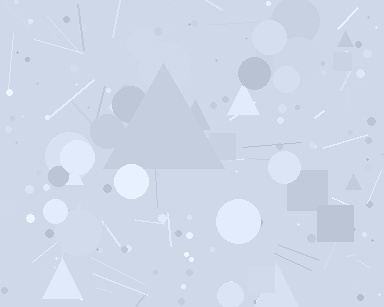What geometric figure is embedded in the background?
A triangle is embedded in the background.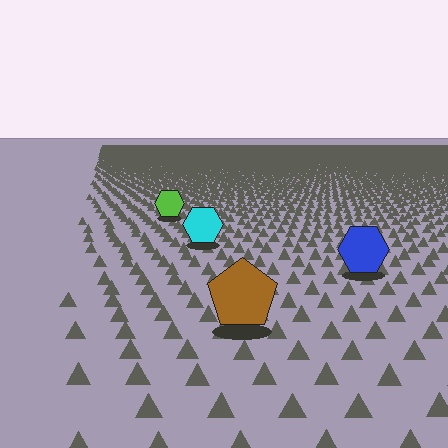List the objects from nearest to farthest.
From nearest to farthest: the brown pentagon, the blue hexagon, the cyan hexagon, the lime hexagon.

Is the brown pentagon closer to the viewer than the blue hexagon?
Yes. The brown pentagon is closer — you can tell from the texture gradient: the ground texture is coarser near it.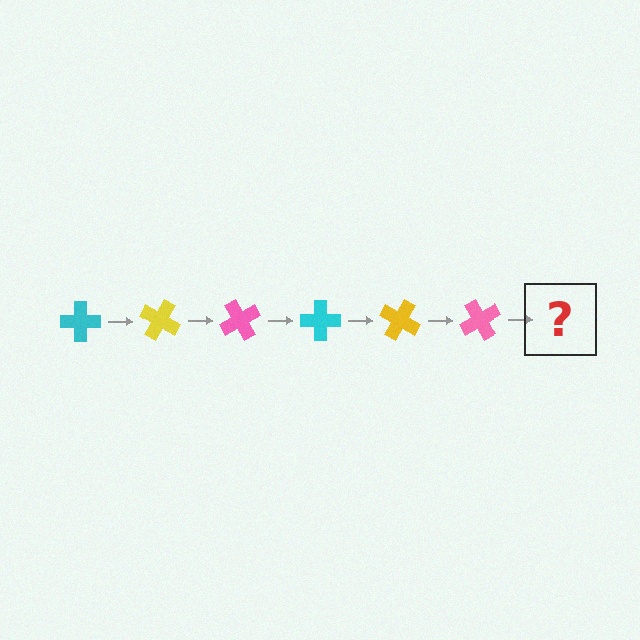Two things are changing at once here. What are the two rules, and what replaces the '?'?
The two rules are that it rotates 30 degrees each step and the color cycles through cyan, yellow, and pink. The '?' should be a cyan cross, rotated 180 degrees from the start.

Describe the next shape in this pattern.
It should be a cyan cross, rotated 180 degrees from the start.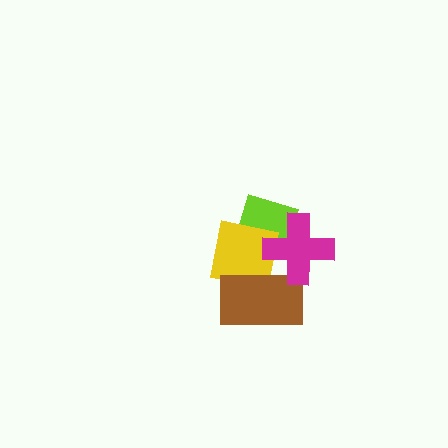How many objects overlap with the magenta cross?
3 objects overlap with the magenta cross.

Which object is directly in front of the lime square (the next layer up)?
The yellow square is directly in front of the lime square.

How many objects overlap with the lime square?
2 objects overlap with the lime square.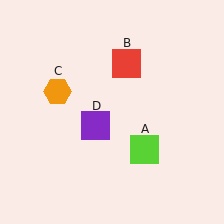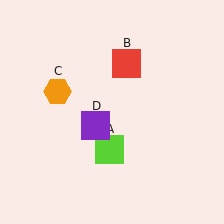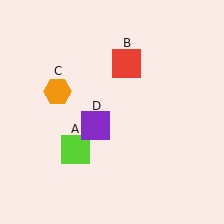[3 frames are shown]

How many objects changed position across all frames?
1 object changed position: lime square (object A).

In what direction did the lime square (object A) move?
The lime square (object A) moved left.